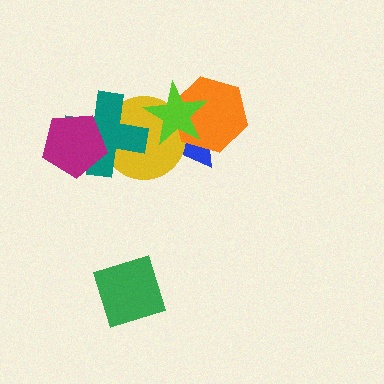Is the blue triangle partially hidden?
Yes, it is partially covered by another shape.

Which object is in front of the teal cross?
The magenta pentagon is in front of the teal cross.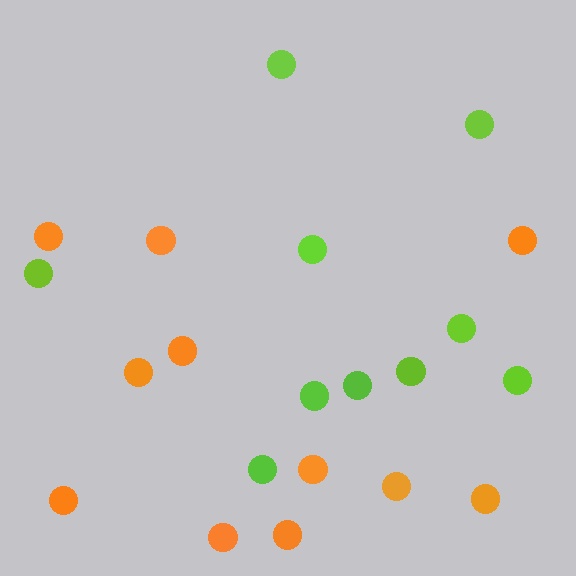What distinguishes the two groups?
There are 2 groups: one group of orange circles (11) and one group of lime circles (10).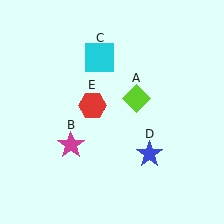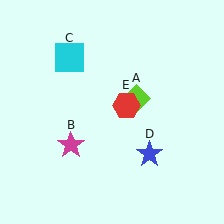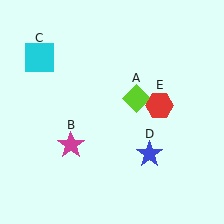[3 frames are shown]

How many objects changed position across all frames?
2 objects changed position: cyan square (object C), red hexagon (object E).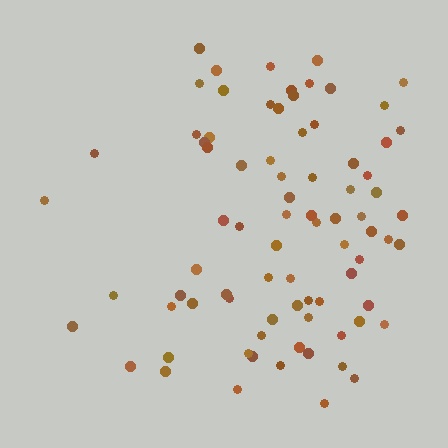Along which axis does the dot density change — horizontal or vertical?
Horizontal.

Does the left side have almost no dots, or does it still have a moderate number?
Still a moderate number, just noticeably fewer than the right.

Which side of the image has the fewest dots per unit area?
The left.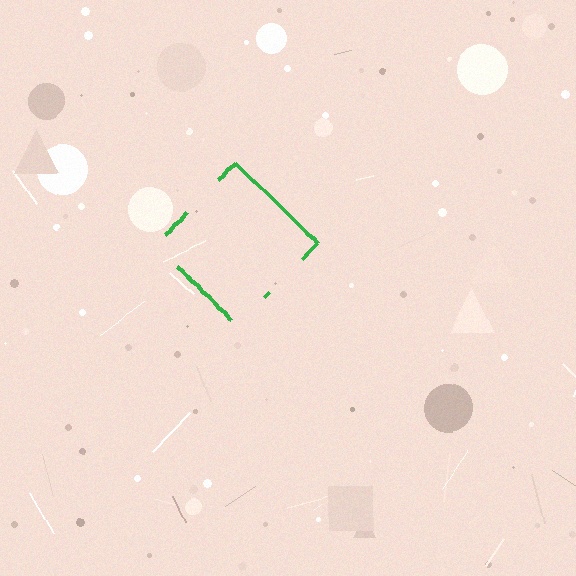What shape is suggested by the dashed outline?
The dashed outline suggests a diamond.